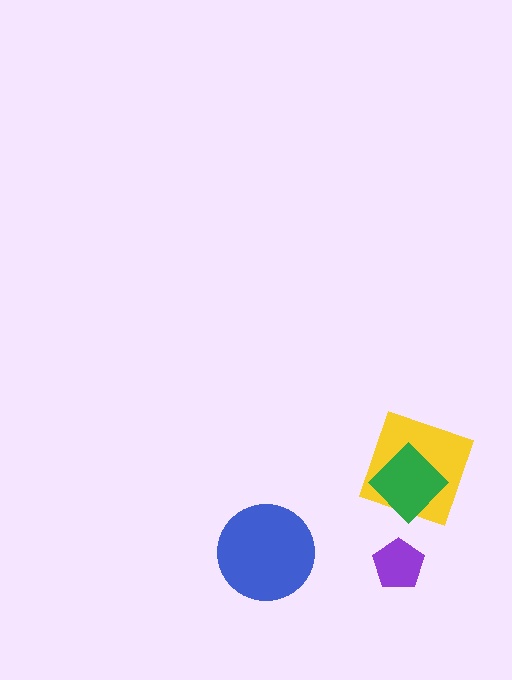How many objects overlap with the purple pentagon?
0 objects overlap with the purple pentagon.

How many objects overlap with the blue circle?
0 objects overlap with the blue circle.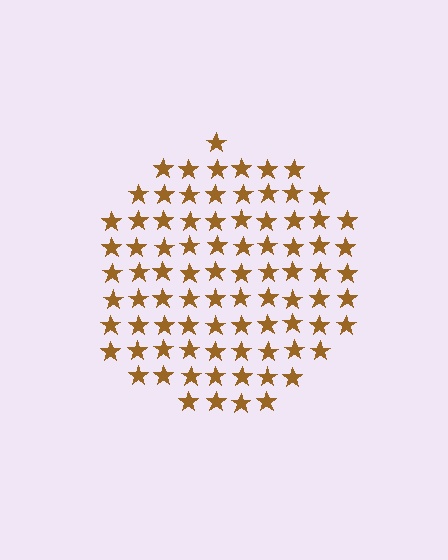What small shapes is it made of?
It is made of small stars.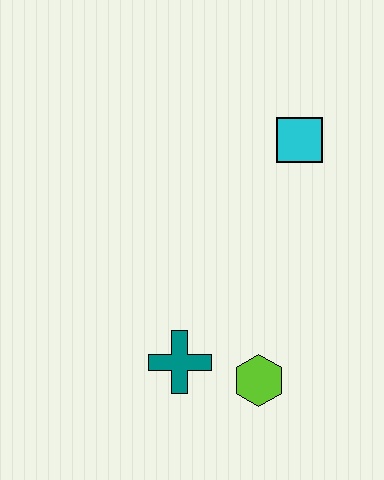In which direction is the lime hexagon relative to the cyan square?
The lime hexagon is below the cyan square.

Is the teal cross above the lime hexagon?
Yes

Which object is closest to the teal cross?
The lime hexagon is closest to the teal cross.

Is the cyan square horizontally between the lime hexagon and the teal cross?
No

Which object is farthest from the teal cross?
The cyan square is farthest from the teal cross.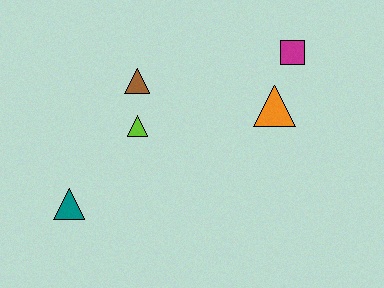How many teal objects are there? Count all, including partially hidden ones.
There is 1 teal object.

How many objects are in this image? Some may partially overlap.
There are 5 objects.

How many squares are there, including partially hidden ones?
There is 1 square.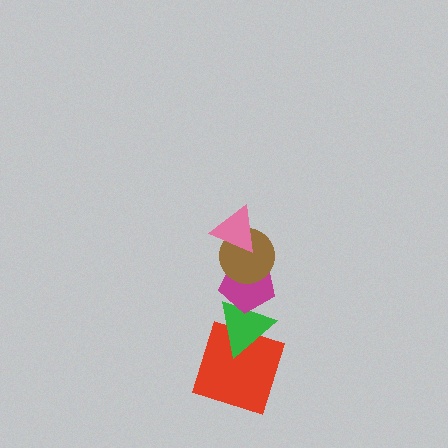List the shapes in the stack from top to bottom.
From top to bottom: the pink triangle, the brown circle, the magenta pentagon, the green triangle, the red square.